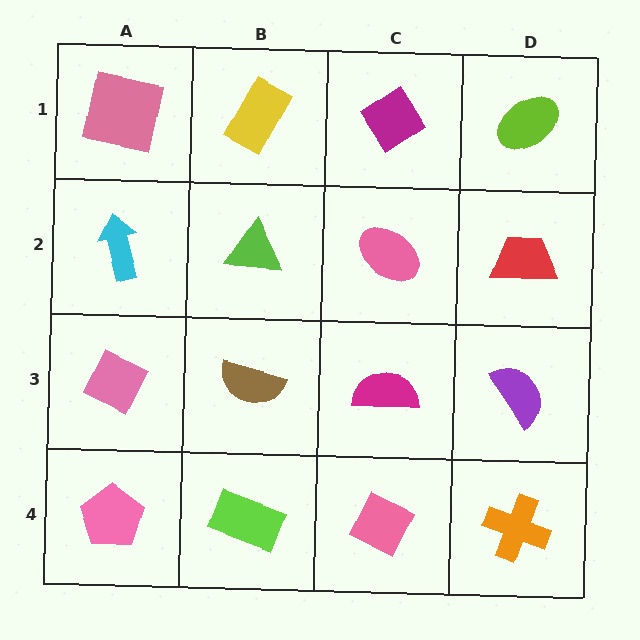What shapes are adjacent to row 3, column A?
A cyan arrow (row 2, column A), a pink pentagon (row 4, column A), a brown semicircle (row 3, column B).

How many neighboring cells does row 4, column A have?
2.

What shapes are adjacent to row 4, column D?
A purple semicircle (row 3, column D), a pink diamond (row 4, column C).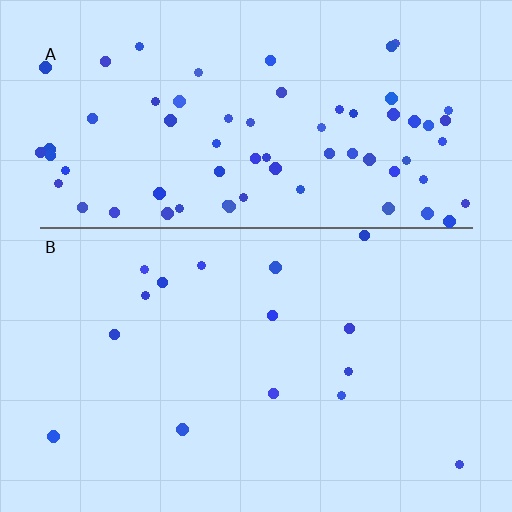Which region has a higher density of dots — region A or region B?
A (the top).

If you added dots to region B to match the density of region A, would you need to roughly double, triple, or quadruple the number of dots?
Approximately quadruple.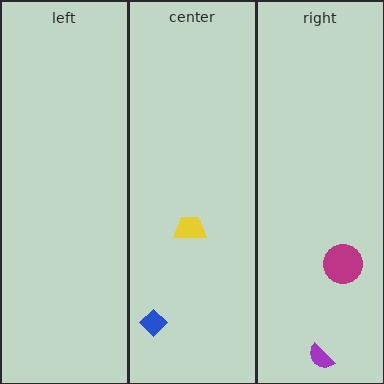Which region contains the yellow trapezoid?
The center region.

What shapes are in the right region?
The magenta circle, the purple semicircle.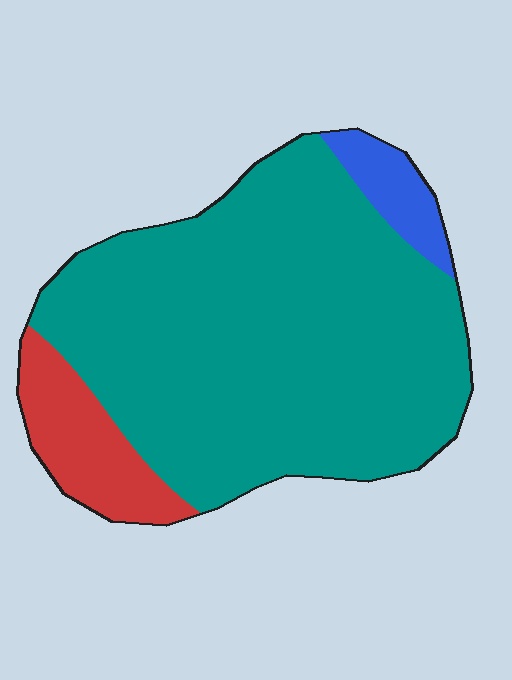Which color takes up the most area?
Teal, at roughly 80%.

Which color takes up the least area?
Blue, at roughly 5%.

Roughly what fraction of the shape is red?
Red covers about 10% of the shape.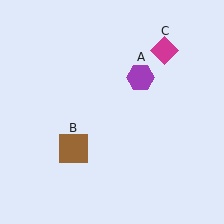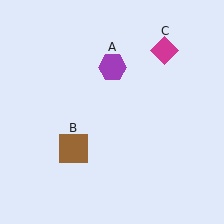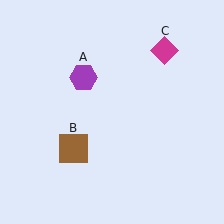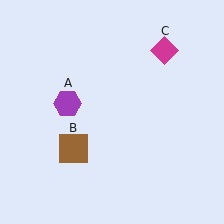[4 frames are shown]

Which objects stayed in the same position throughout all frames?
Brown square (object B) and magenta diamond (object C) remained stationary.